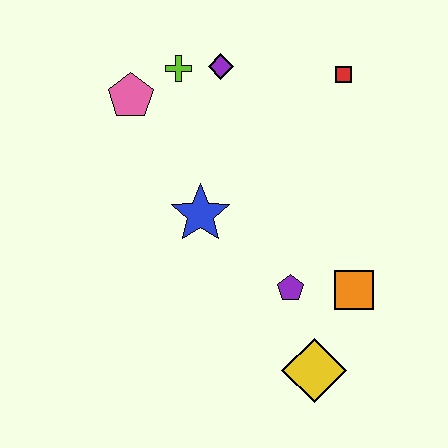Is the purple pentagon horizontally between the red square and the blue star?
Yes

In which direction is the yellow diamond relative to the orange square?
The yellow diamond is below the orange square.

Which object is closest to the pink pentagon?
The lime cross is closest to the pink pentagon.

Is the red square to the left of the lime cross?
No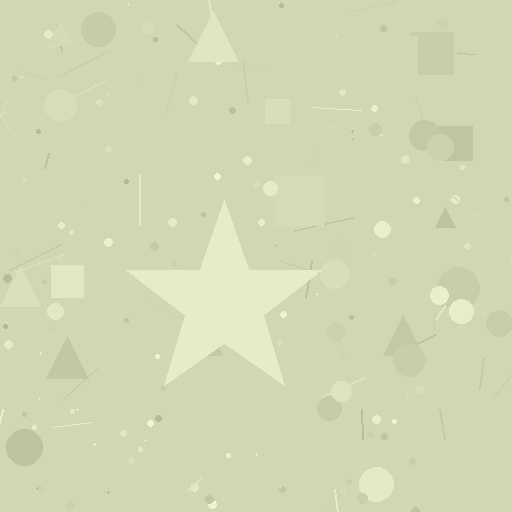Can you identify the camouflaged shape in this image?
The camouflaged shape is a star.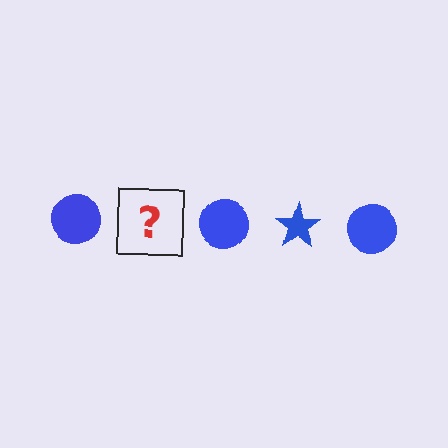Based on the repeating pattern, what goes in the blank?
The blank should be a blue star.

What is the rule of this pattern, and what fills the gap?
The rule is that the pattern cycles through circle, star shapes in blue. The gap should be filled with a blue star.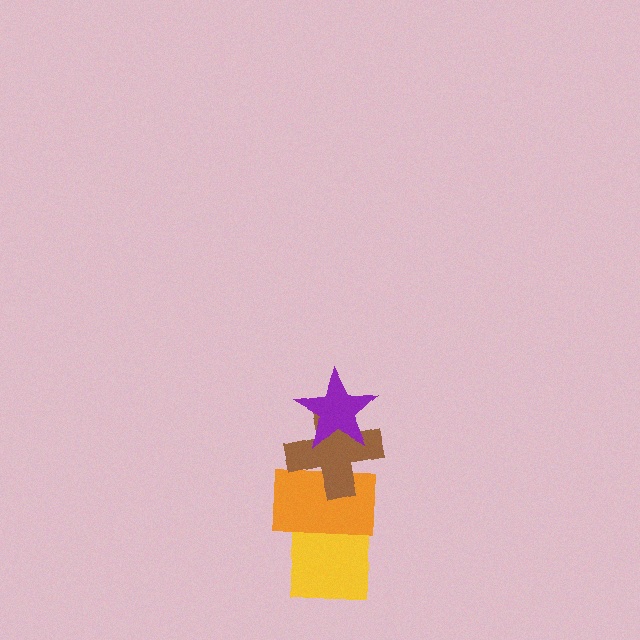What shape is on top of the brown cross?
The purple star is on top of the brown cross.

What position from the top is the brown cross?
The brown cross is 2nd from the top.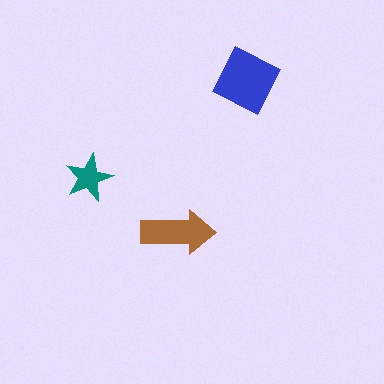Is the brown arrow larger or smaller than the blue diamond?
Smaller.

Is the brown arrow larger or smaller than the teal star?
Larger.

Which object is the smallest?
The teal star.